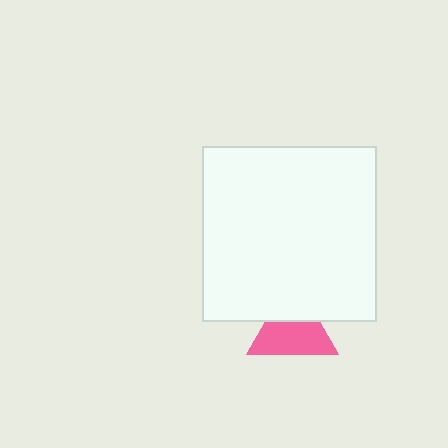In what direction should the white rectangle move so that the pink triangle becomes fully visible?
The white rectangle should move up. That is the shortest direction to clear the overlap and leave the pink triangle fully visible.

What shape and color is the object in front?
The object in front is a white rectangle.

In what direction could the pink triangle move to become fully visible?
The pink triangle could move down. That would shift it out from behind the white rectangle entirely.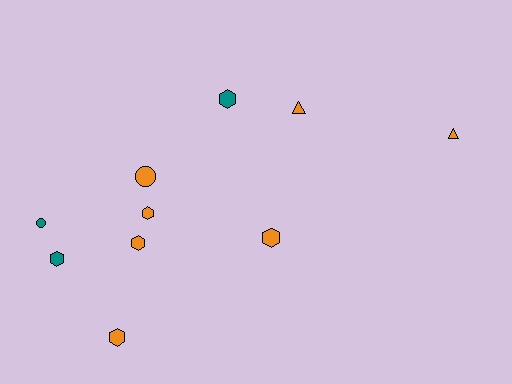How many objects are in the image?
There are 10 objects.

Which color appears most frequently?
Orange, with 7 objects.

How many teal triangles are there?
There are no teal triangles.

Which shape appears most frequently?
Hexagon, with 6 objects.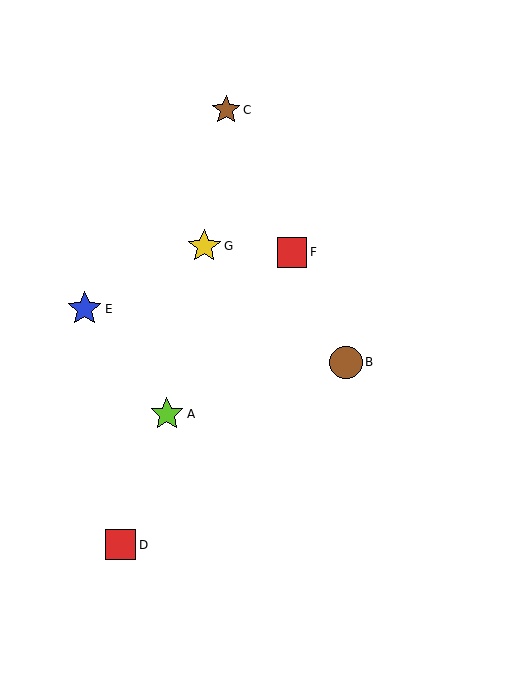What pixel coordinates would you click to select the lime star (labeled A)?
Click at (167, 414) to select the lime star A.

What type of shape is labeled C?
Shape C is a brown star.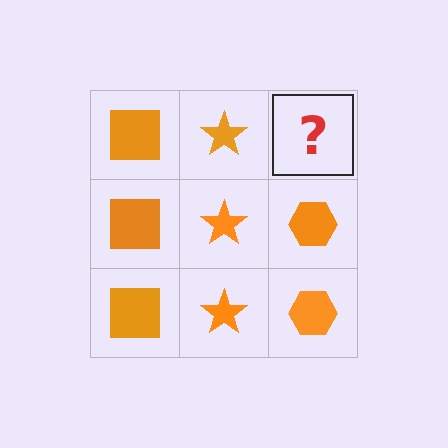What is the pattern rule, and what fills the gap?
The rule is that each column has a consistent shape. The gap should be filled with an orange hexagon.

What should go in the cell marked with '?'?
The missing cell should contain an orange hexagon.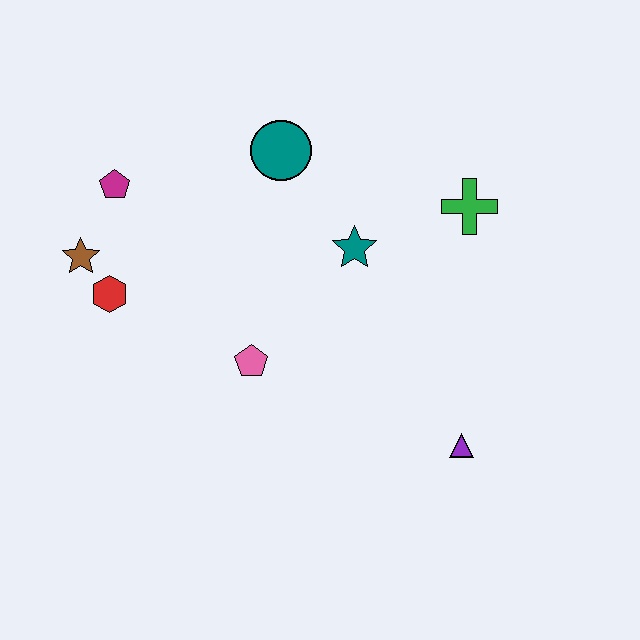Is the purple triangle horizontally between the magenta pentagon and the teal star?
No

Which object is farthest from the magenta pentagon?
The purple triangle is farthest from the magenta pentagon.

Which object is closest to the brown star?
The red hexagon is closest to the brown star.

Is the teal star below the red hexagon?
No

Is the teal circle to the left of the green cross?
Yes